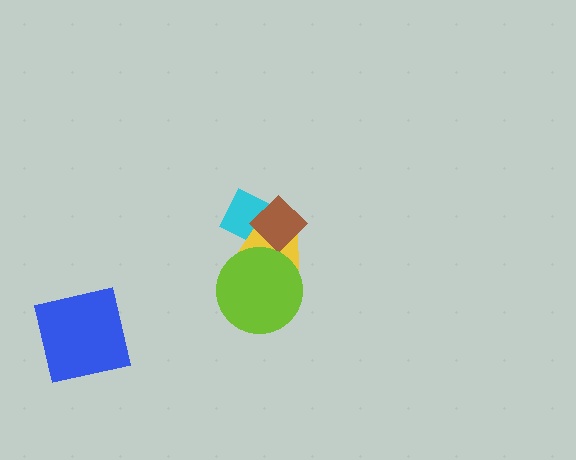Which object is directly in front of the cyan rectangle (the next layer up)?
The yellow pentagon is directly in front of the cyan rectangle.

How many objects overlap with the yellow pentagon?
3 objects overlap with the yellow pentagon.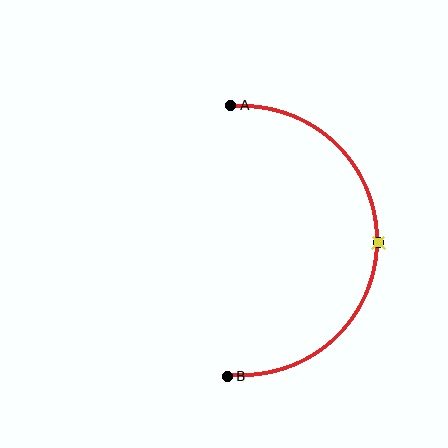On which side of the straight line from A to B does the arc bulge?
The arc bulges to the right of the straight line connecting A and B.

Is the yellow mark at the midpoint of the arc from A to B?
Yes. The yellow mark lies on the arc at equal arc-length from both A and B — it is the arc midpoint.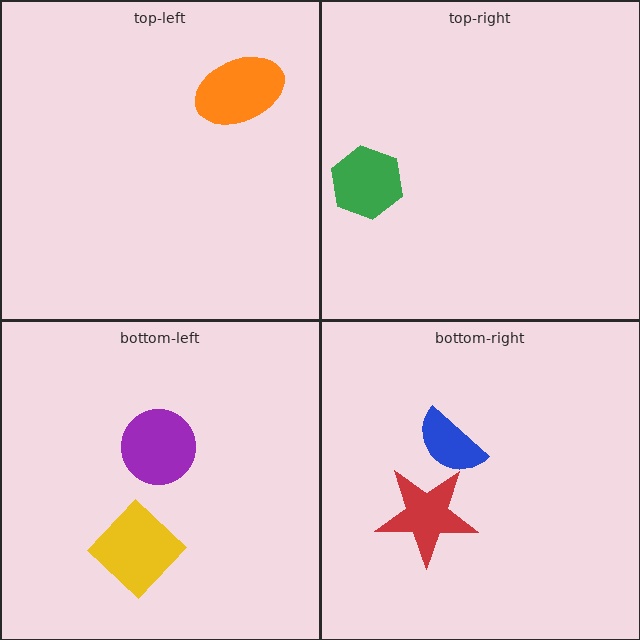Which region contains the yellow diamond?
The bottom-left region.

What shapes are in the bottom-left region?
The purple circle, the yellow diamond.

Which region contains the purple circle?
The bottom-left region.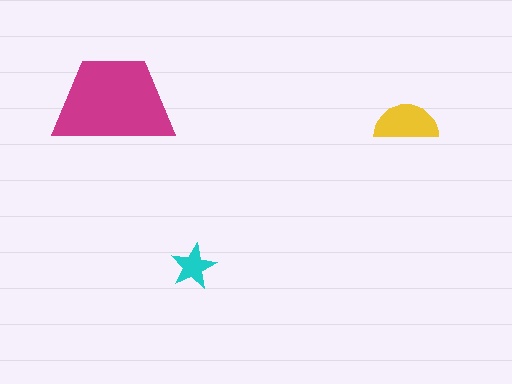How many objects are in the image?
There are 3 objects in the image.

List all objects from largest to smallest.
The magenta trapezoid, the yellow semicircle, the cyan star.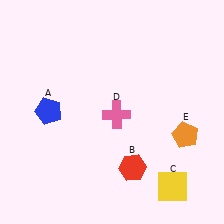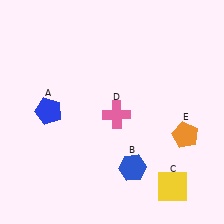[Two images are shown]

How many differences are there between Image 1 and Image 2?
There is 1 difference between the two images.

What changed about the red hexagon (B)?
In Image 1, B is red. In Image 2, it changed to blue.